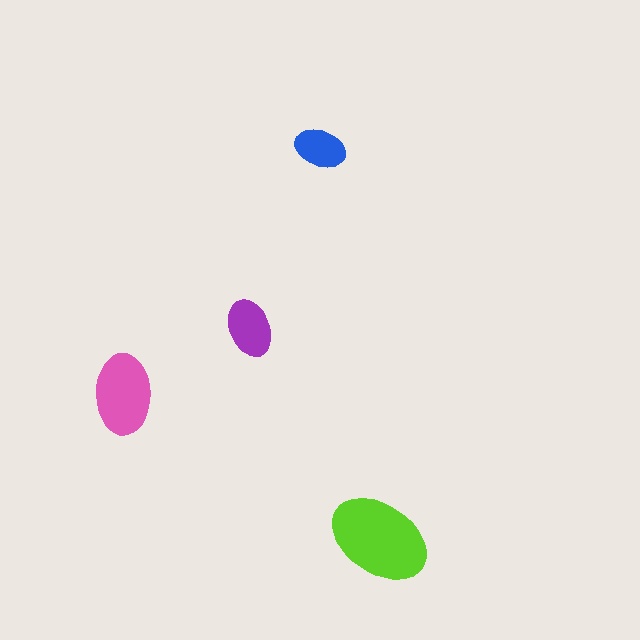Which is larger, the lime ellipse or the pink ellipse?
The lime one.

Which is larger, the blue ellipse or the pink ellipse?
The pink one.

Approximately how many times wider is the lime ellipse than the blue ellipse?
About 2 times wider.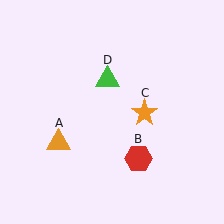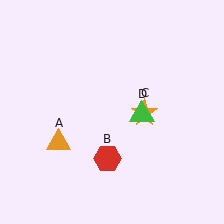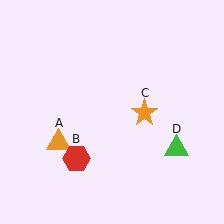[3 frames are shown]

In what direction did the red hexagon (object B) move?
The red hexagon (object B) moved left.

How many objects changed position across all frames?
2 objects changed position: red hexagon (object B), green triangle (object D).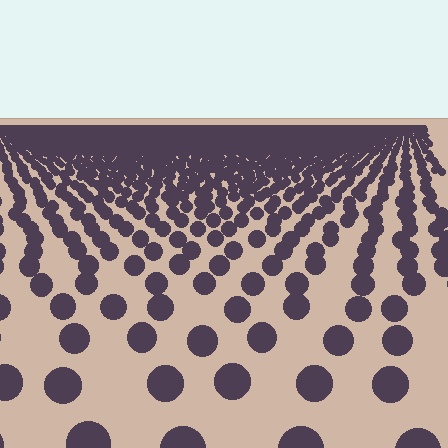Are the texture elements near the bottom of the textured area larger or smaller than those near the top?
Larger. Near the bottom, elements are closer to the viewer and appear at a bigger on-screen size.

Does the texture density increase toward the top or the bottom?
Density increases toward the top.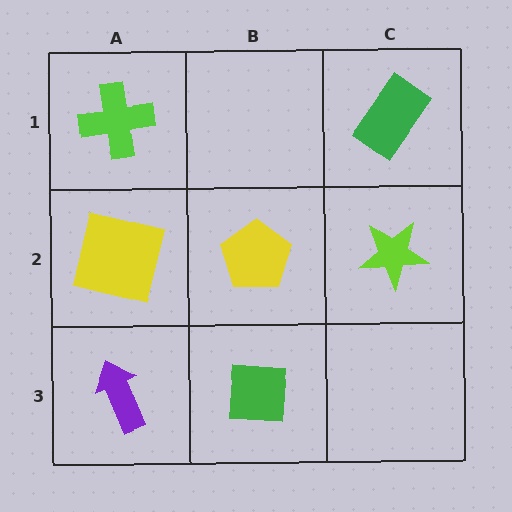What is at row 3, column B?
A green square.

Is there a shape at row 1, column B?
No, that cell is empty.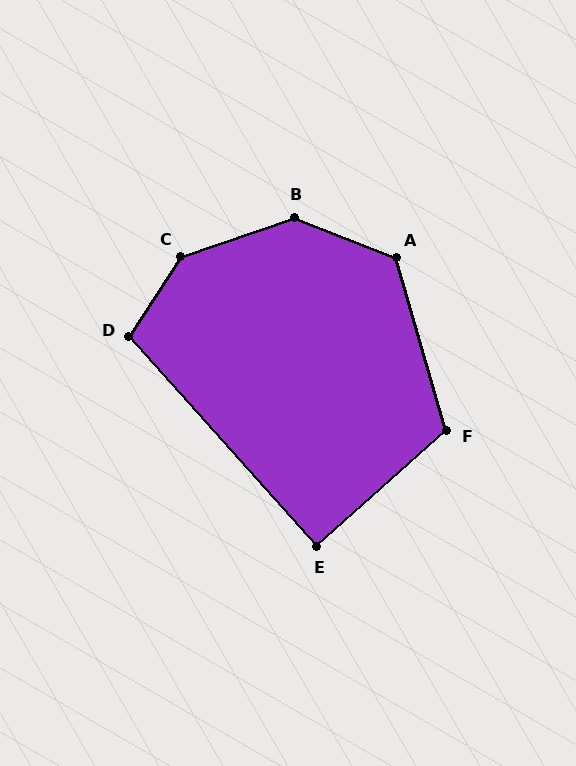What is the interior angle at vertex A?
Approximately 128 degrees (obtuse).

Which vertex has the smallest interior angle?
E, at approximately 90 degrees.